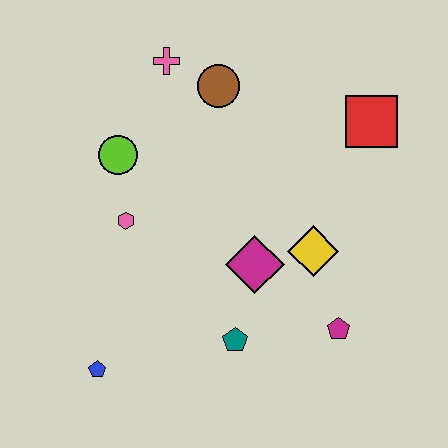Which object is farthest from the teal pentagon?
The pink cross is farthest from the teal pentagon.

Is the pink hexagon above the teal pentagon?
Yes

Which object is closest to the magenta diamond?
The yellow diamond is closest to the magenta diamond.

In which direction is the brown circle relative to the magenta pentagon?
The brown circle is above the magenta pentagon.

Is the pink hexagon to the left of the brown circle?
Yes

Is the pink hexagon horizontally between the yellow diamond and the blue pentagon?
Yes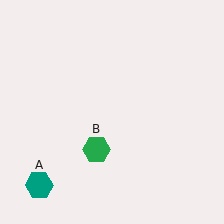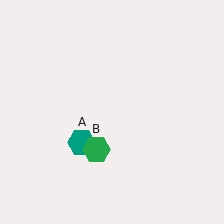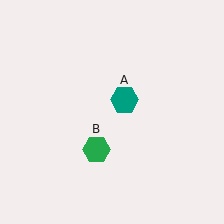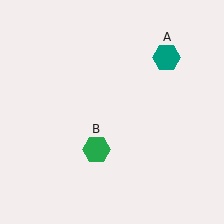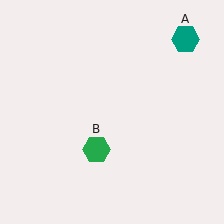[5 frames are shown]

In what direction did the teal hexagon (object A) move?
The teal hexagon (object A) moved up and to the right.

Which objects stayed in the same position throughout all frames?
Green hexagon (object B) remained stationary.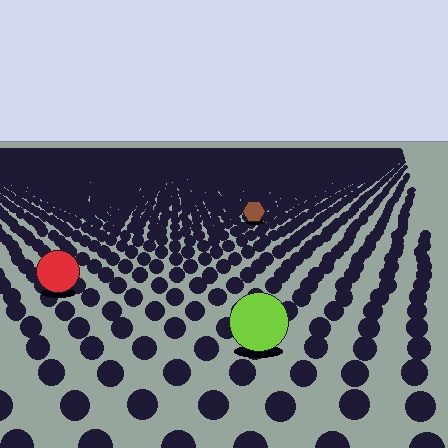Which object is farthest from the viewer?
The brown hexagon is farthest from the viewer. It appears smaller and the ground texture around it is denser.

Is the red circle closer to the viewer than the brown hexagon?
Yes. The red circle is closer — you can tell from the texture gradient: the ground texture is coarser near it.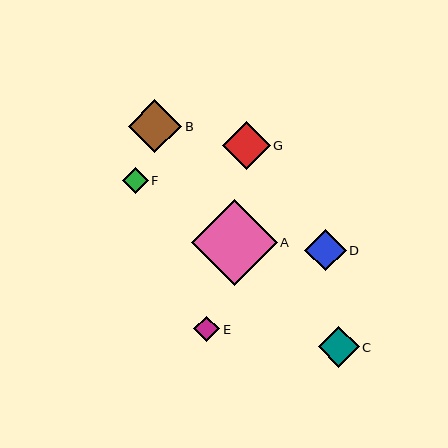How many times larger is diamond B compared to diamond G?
Diamond B is approximately 1.1 times the size of diamond G.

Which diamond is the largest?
Diamond A is the largest with a size of approximately 86 pixels.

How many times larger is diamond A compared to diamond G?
Diamond A is approximately 1.8 times the size of diamond G.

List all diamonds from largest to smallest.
From largest to smallest: A, B, G, D, C, F, E.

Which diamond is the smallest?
Diamond E is the smallest with a size of approximately 26 pixels.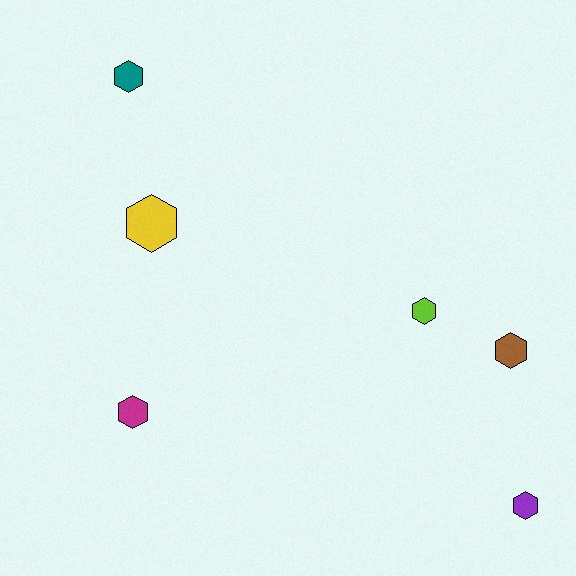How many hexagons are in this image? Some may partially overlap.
There are 6 hexagons.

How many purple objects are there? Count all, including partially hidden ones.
There is 1 purple object.